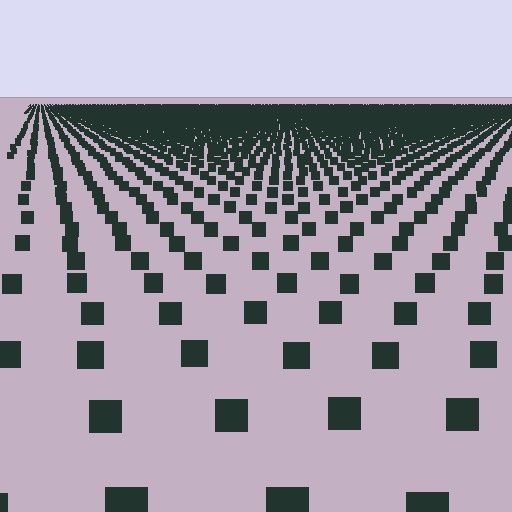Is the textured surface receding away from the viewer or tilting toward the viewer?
The surface is receding away from the viewer. Texture elements get smaller and denser toward the top.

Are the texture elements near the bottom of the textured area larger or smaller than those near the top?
Larger. Near the bottom, elements are closer to the viewer and appear at a bigger on-screen size.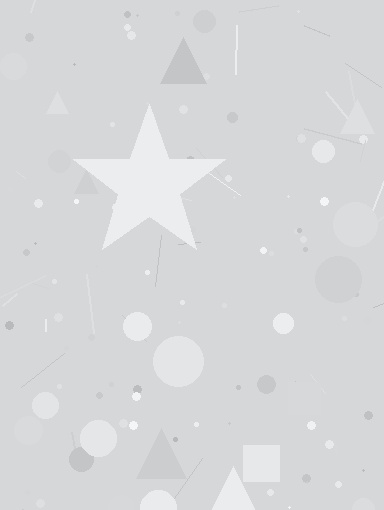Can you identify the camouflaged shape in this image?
The camouflaged shape is a star.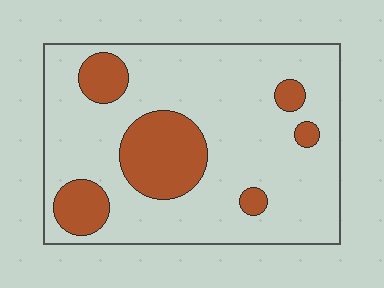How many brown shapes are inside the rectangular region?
6.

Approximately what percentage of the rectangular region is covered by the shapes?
Approximately 20%.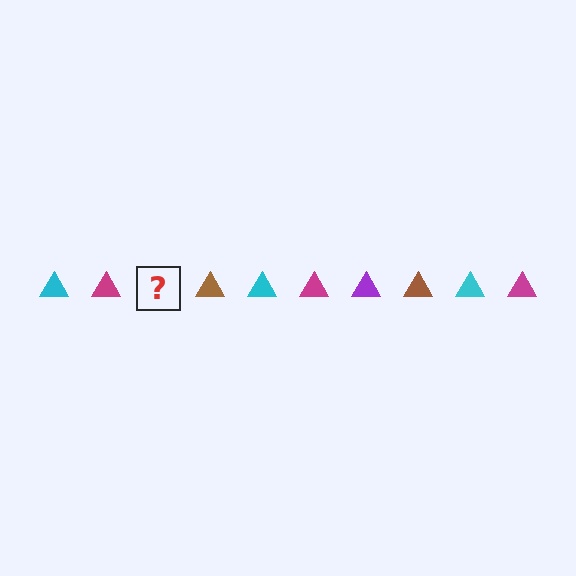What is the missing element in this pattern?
The missing element is a purple triangle.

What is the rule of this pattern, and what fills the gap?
The rule is that the pattern cycles through cyan, magenta, purple, brown triangles. The gap should be filled with a purple triangle.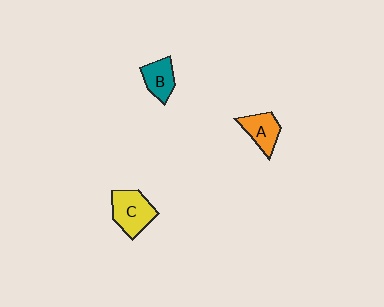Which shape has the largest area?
Shape C (yellow).